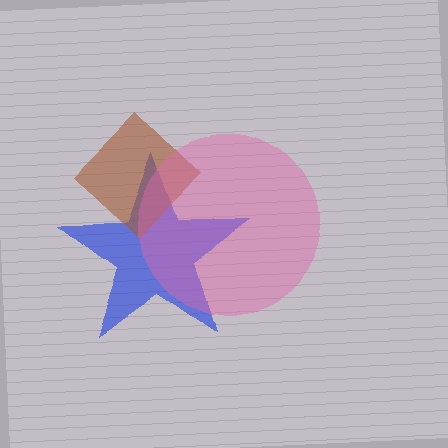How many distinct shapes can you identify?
There are 3 distinct shapes: a blue star, a brown diamond, a pink circle.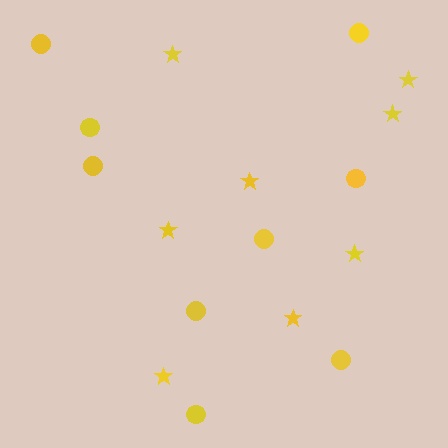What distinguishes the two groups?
There are 2 groups: one group of stars (8) and one group of circles (9).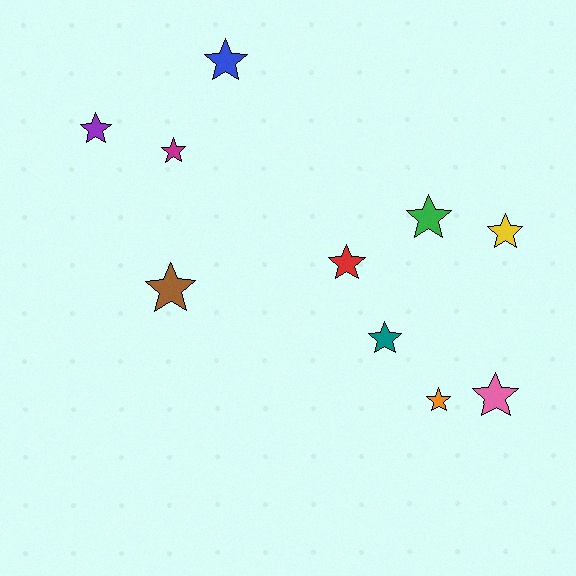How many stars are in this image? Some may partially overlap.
There are 10 stars.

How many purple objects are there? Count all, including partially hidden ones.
There is 1 purple object.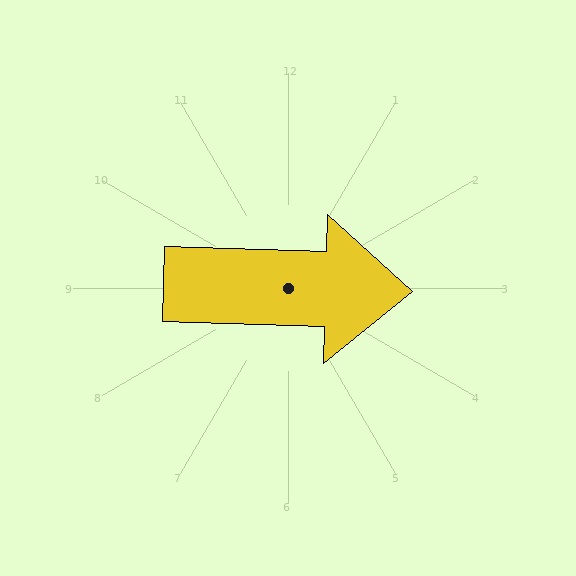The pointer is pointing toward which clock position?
Roughly 3 o'clock.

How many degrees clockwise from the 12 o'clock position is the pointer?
Approximately 92 degrees.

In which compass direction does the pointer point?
East.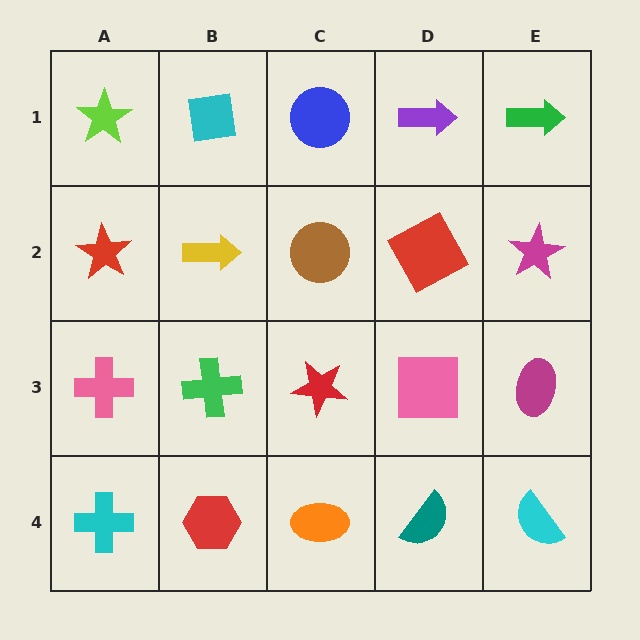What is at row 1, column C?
A blue circle.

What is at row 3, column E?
A magenta ellipse.